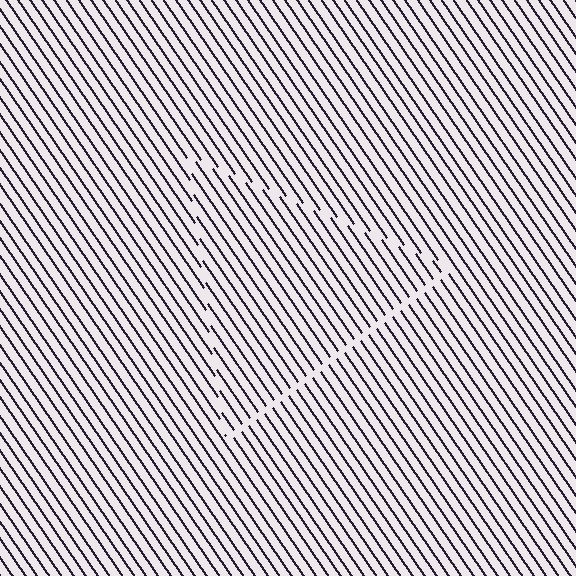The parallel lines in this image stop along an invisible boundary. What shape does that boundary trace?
An illusory triangle. The interior of the shape contains the same grating, shifted by half a period — the contour is defined by the phase discontinuity where line-ends from the inner and outer gratings abut.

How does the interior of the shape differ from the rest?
The interior of the shape contains the same grating, shifted by half a period — the contour is defined by the phase discontinuity where line-ends from the inner and outer gratings abut.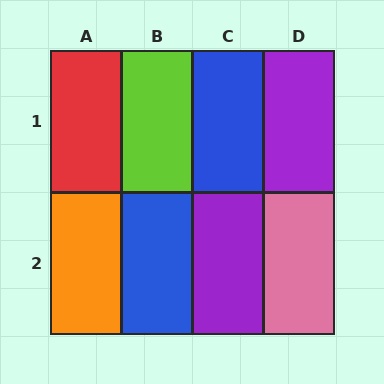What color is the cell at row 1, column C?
Blue.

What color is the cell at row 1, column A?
Red.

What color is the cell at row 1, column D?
Purple.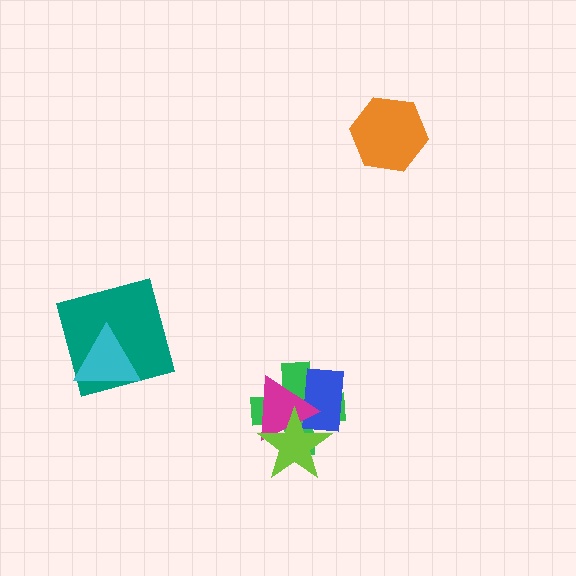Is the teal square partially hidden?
Yes, it is partially covered by another shape.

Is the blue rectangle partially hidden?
Yes, it is partially covered by another shape.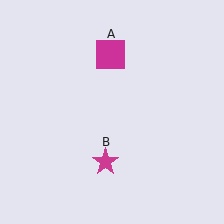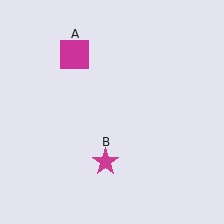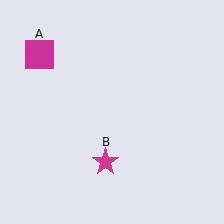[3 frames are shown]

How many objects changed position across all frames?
1 object changed position: magenta square (object A).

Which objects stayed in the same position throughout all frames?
Magenta star (object B) remained stationary.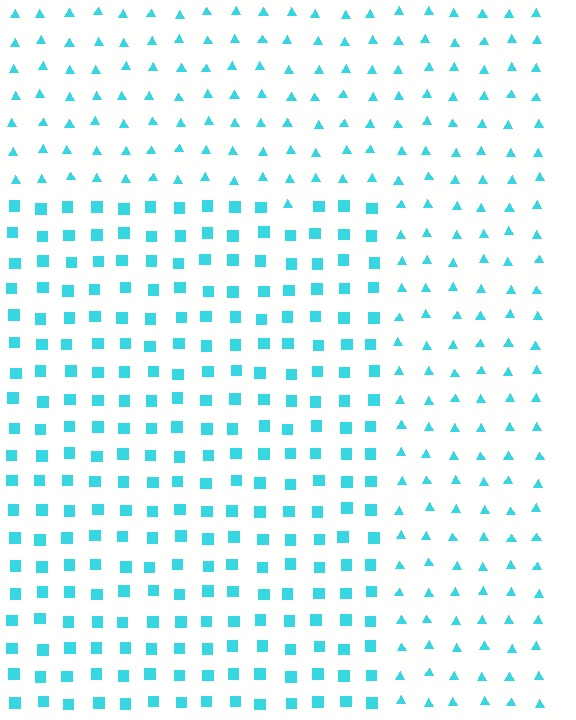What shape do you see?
I see a rectangle.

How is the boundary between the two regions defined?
The boundary is defined by a change in element shape: squares inside vs. triangles outside. All elements share the same color and spacing.